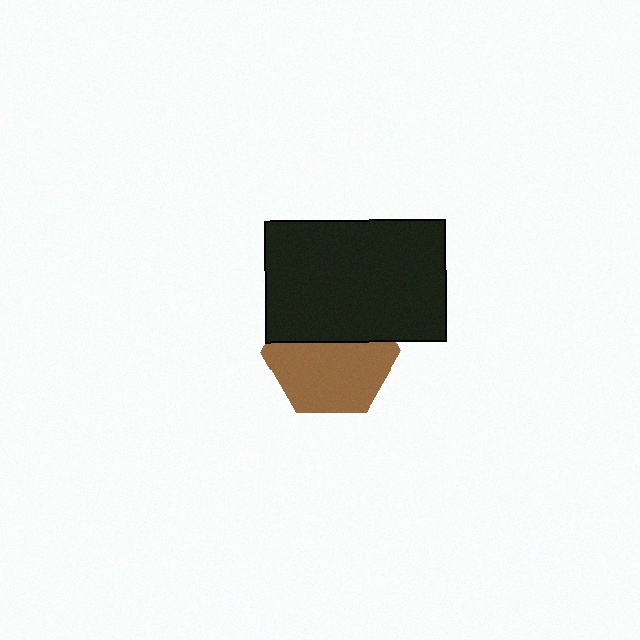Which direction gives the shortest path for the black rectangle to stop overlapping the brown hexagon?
Moving up gives the shortest separation.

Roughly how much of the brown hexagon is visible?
About half of it is visible (roughly 58%).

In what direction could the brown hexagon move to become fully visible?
The brown hexagon could move down. That would shift it out from behind the black rectangle entirely.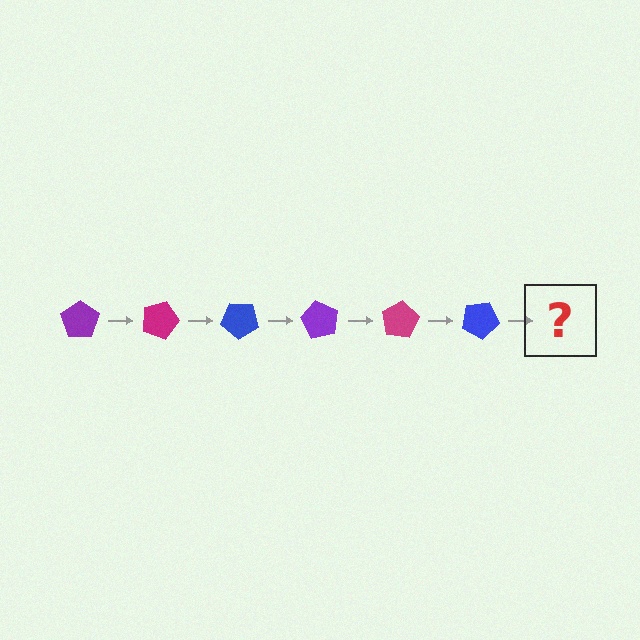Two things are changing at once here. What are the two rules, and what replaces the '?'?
The two rules are that it rotates 20 degrees each step and the color cycles through purple, magenta, and blue. The '?' should be a purple pentagon, rotated 120 degrees from the start.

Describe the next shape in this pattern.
It should be a purple pentagon, rotated 120 degrees from the start.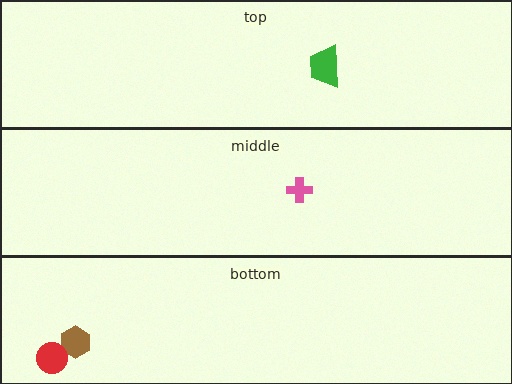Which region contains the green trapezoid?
The top region.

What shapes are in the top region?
The green trapezoid.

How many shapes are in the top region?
1.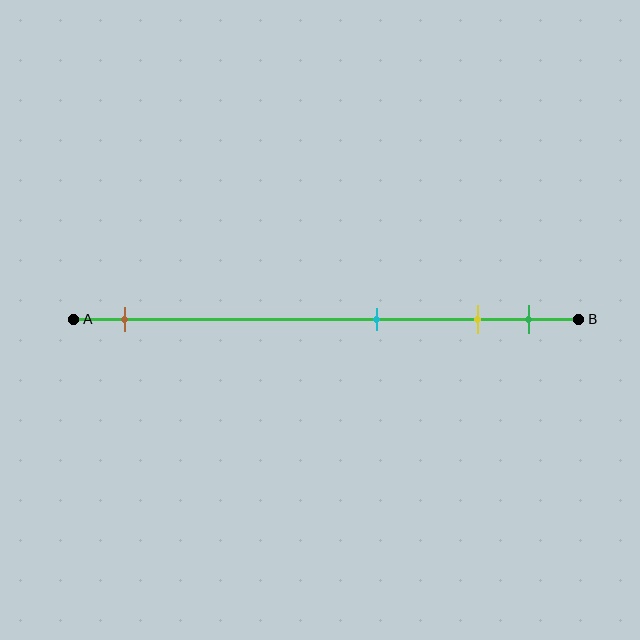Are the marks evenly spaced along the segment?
No, the marks are not evenly spaced.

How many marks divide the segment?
There are 4 marks dividing the segment.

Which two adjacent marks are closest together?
The yellow and green marks are the closest adjacent pair.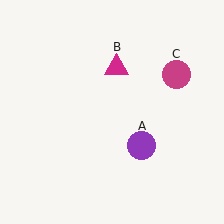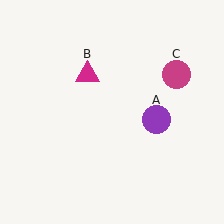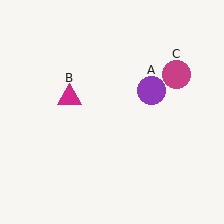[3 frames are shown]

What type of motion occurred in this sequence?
The purple circle (object A), magenta triangle (object B) rotated counterclockwise around the center of the scene.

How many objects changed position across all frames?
2 objects changed position: purple circle (object A), magenta triangle (object B).